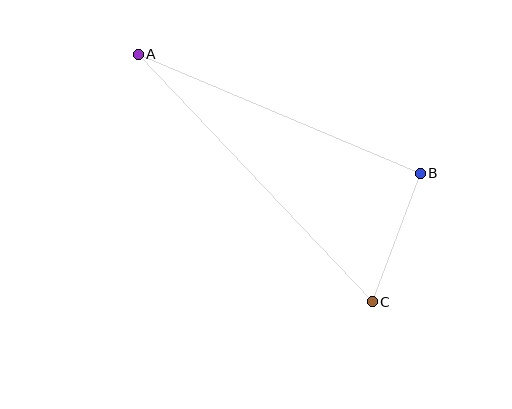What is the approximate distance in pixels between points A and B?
The distance between A and B is approximately 306 pixels.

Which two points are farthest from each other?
Points A and C are farthest from each other.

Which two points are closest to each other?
Points B and C are closest to each other.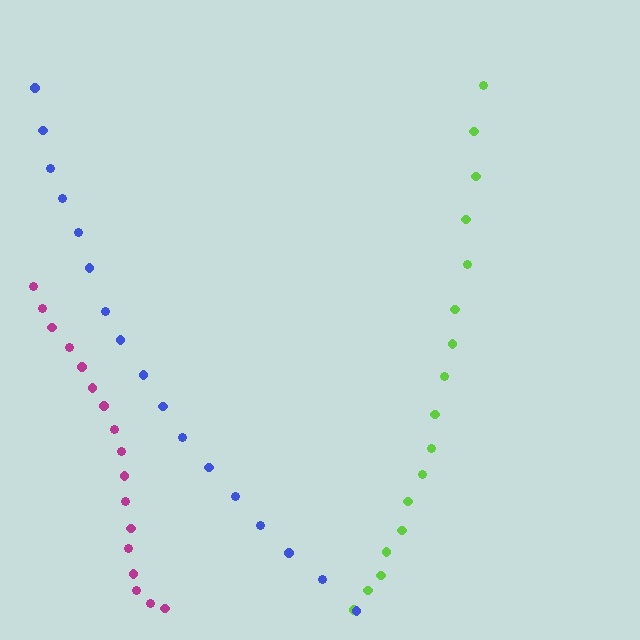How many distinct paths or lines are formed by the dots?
There are 3 distinct paths.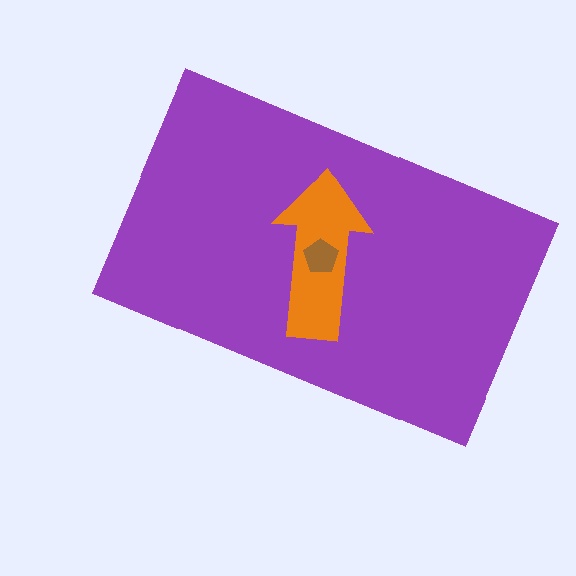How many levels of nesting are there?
3.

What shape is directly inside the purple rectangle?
The orange arrow.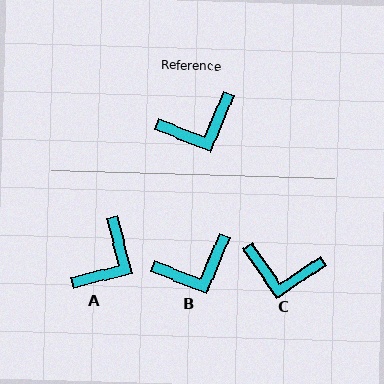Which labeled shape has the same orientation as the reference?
B.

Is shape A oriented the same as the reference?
No, it is off by about 37 degrees.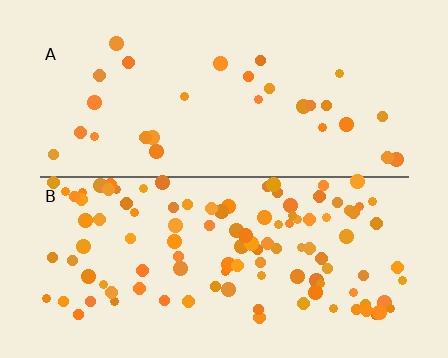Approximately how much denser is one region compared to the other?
Approximately 3.8× — region B over region A.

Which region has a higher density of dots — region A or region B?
B (the bottom).